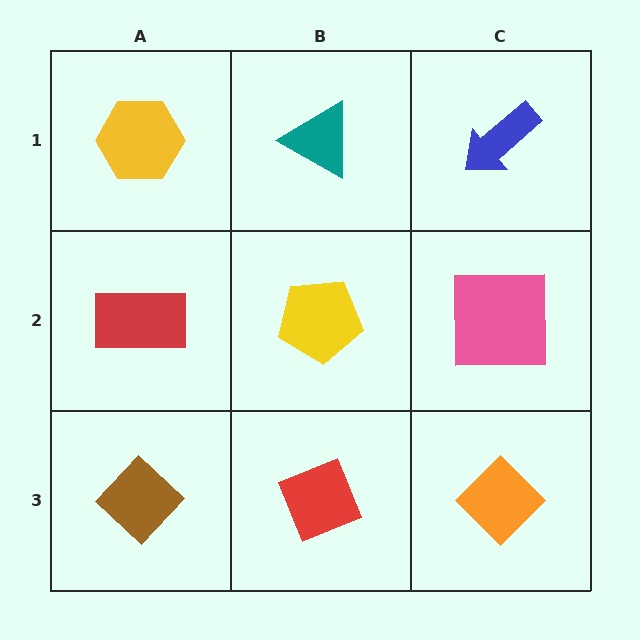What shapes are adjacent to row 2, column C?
A blue arrow (row 1, column C), an orange diamond (row 3, column C), a yellow pentagon (row 2, column B).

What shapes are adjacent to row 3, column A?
A red rectangle (row 2, column A), a red diamond (row 3, column B).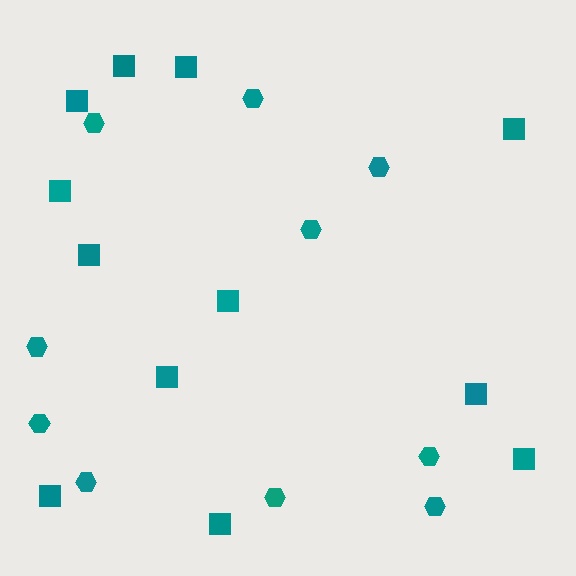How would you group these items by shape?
There are 2 groups: one group of hexagons (10) and one group of squares (12).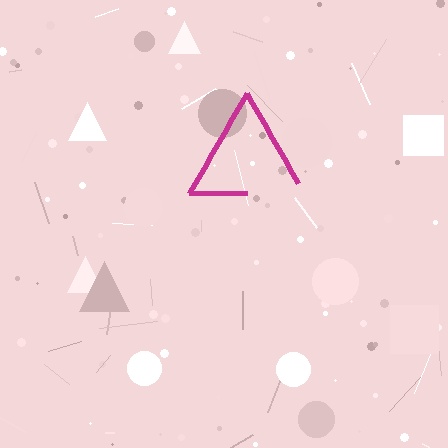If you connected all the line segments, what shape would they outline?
They would outline a triangle.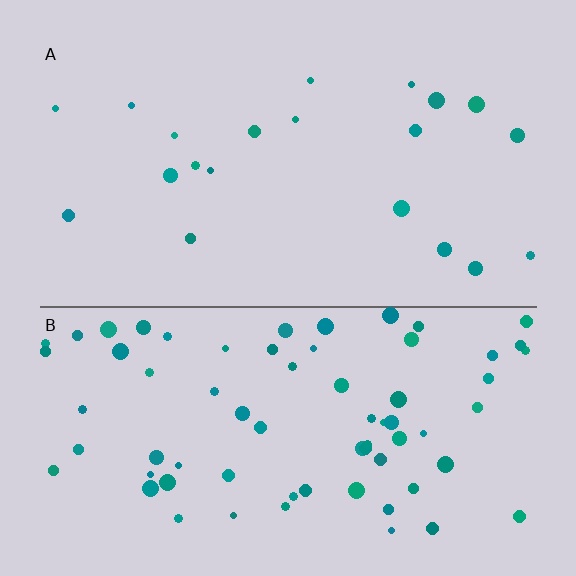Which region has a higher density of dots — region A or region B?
B (the bottom).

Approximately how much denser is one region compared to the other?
Approximately 3.4× — region B over region A.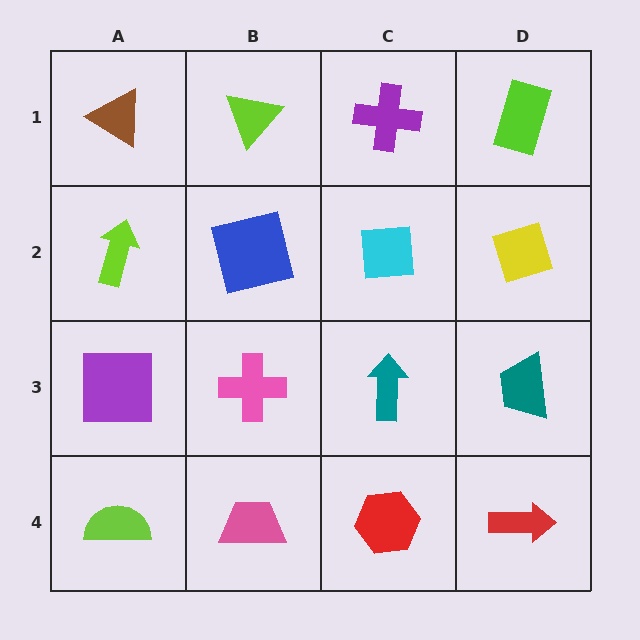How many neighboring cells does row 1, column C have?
3.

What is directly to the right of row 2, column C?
A yellow diamond.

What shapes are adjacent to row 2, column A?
A brown triangle (row 1, column A), a purple square (row 3, column A), a blue square (row 2, column B).